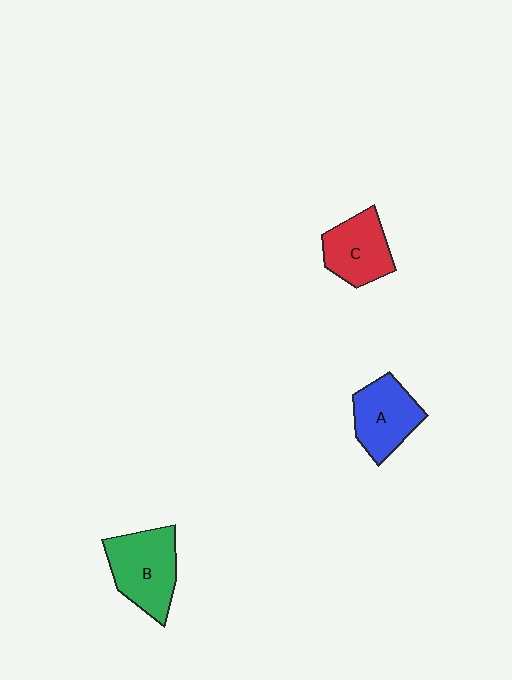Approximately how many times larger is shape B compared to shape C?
Approximately 1.2 times.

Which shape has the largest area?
Shape B (green).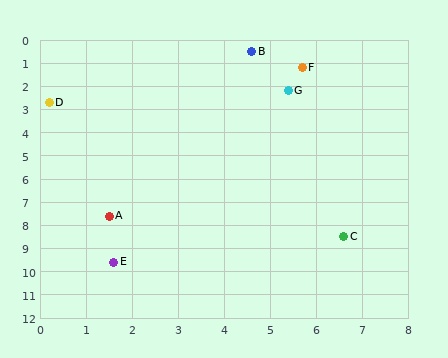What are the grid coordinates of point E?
Point E is at approximately (1.6, 9.6).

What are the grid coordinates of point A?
Point A is at approximately (1.5, 7.6).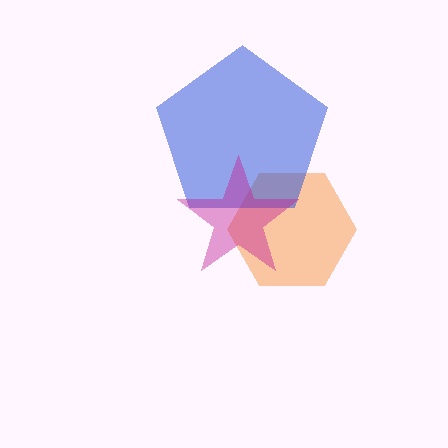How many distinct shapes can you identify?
There are 3 distinct shapes: an orange hexagon, a blue pentagon, a magenta star.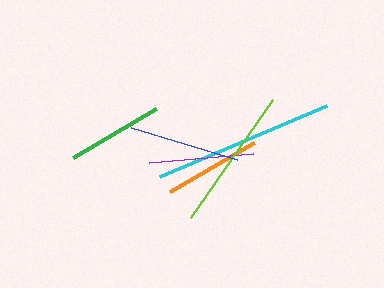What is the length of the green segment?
The green segment is approximately 96 pixels long.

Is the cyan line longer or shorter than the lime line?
The cyan line is longer than the lime line.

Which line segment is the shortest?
The green line is the shortest at approximately 96 pixels.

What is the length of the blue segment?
The blue segment is approximately 111 pixels long.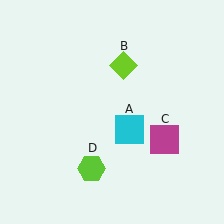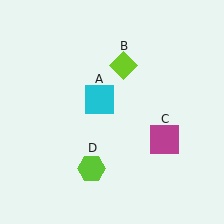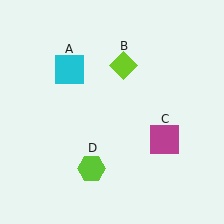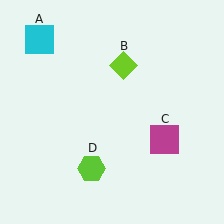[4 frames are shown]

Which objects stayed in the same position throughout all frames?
Lime diamond (object B) and magenta square (object C) and lime hexagon (object D) remained stationary.